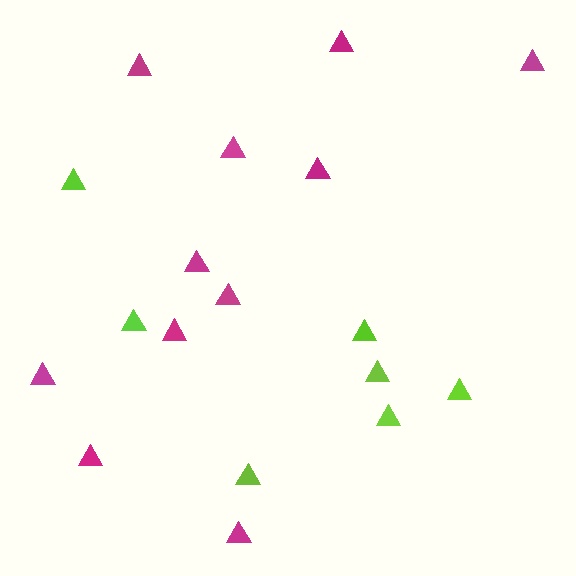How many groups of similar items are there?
There are 2 groups: one group of magenta triangles (11) and one group of lime triangles (7).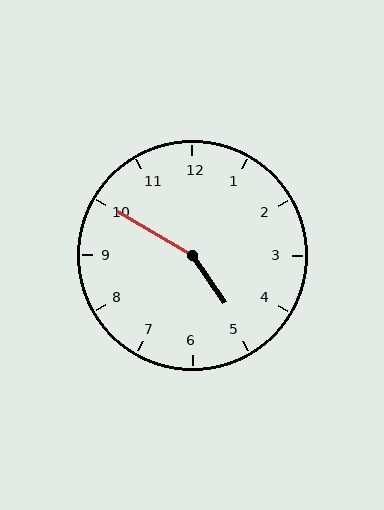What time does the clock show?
4:50.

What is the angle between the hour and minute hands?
Approximately 155 degrees.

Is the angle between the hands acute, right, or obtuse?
It is obtuse.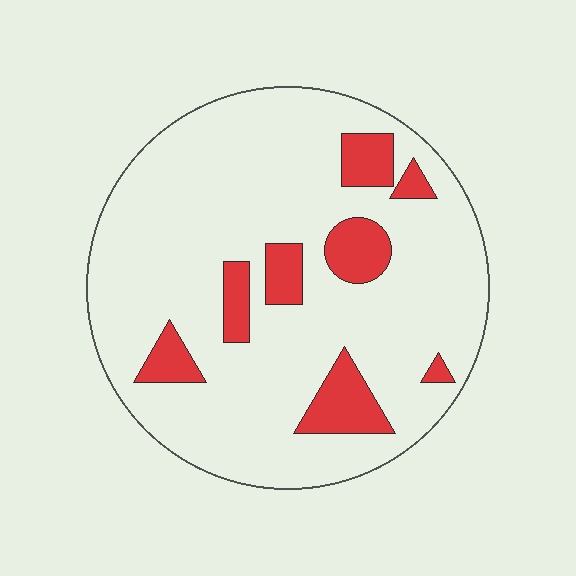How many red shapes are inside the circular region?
8.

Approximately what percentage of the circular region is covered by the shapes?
Approximately 15%.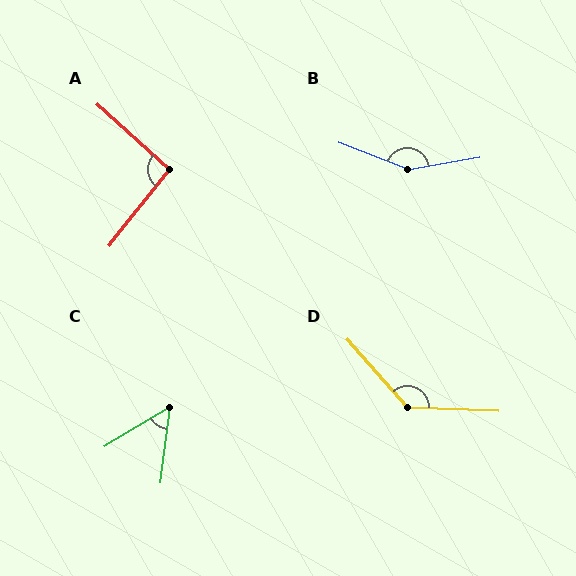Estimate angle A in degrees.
Approximately 94 degrees.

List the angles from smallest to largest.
C (52°), A (94°), D (134°), B (150°).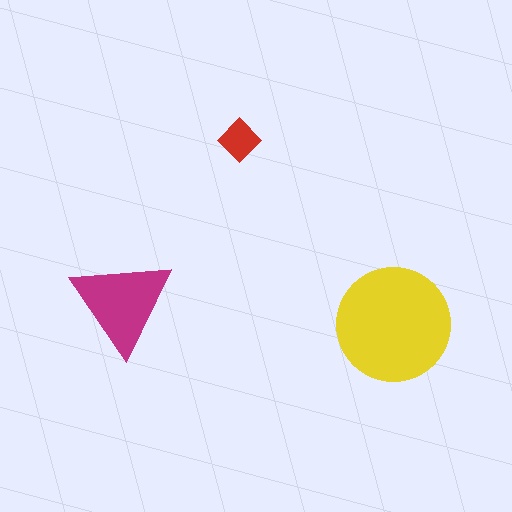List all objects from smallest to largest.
The red diamond, the magenta triangle, the yellow circle.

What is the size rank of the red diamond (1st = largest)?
3rd.